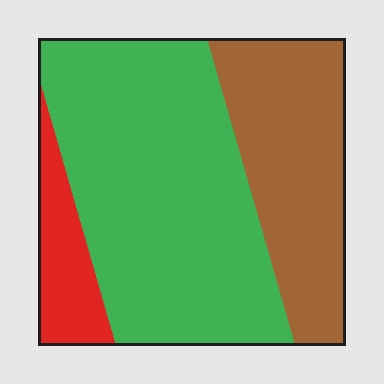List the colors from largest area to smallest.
From largest to smallest: green, brown, red.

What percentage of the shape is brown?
Brown takes up about one third (1/3) of the shape.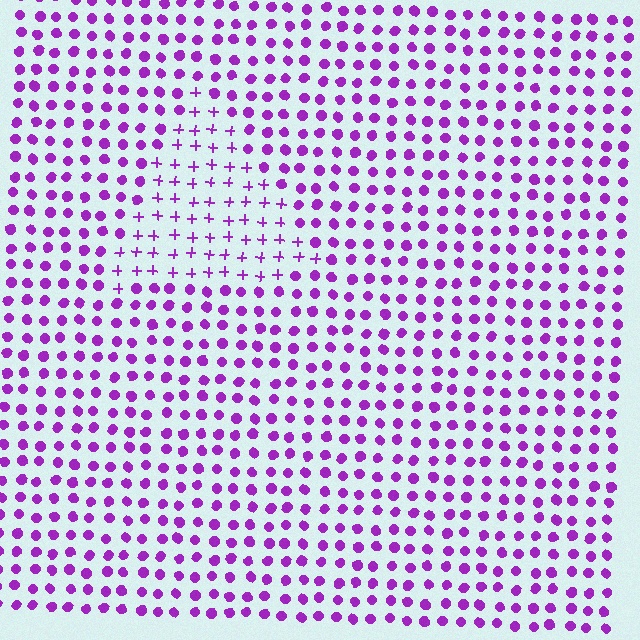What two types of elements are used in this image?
The image uses plus signs inside the triangle region and circles outside it.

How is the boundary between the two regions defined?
The boundary is defined by a change in element shape: plus signs inside vs. circles outside. All elements share the same color and spacing.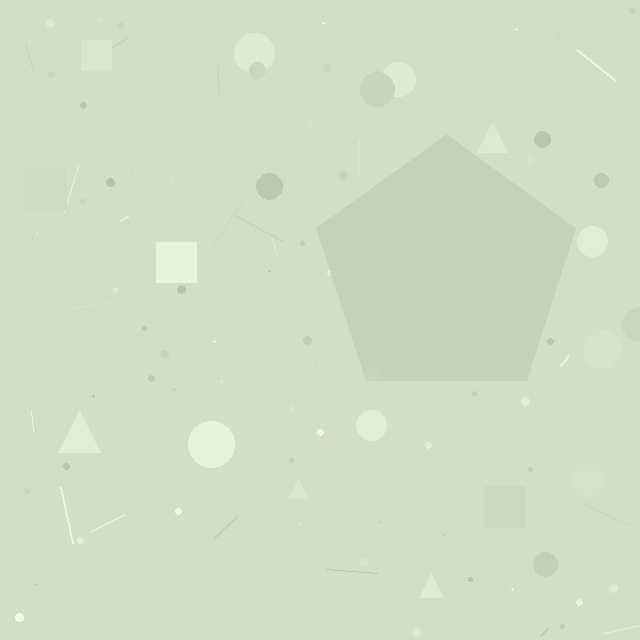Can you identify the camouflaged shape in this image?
The camouflaged shape is a pentagon.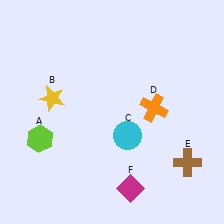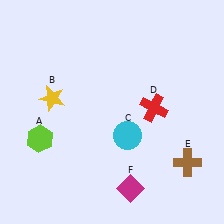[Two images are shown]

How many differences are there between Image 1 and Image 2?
There is 1 difference between the two images.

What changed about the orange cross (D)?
In Image 1, D is orange. In Image 2, it changed to red.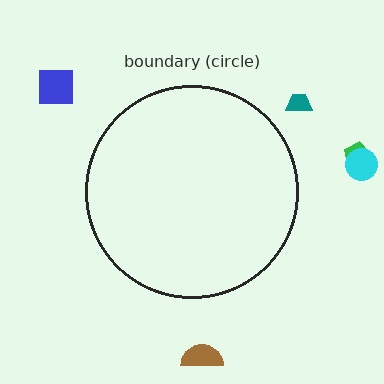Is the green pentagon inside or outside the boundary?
Outside.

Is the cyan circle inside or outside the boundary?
Outside.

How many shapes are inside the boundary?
0 inside, 5 outside.